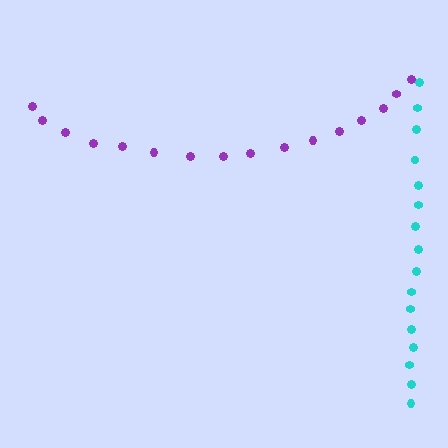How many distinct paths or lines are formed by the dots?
There are 2 distinct paths.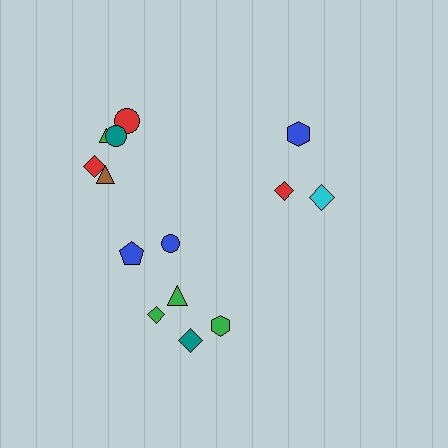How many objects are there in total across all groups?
There are 14 objects.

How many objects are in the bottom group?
There are 5 objects.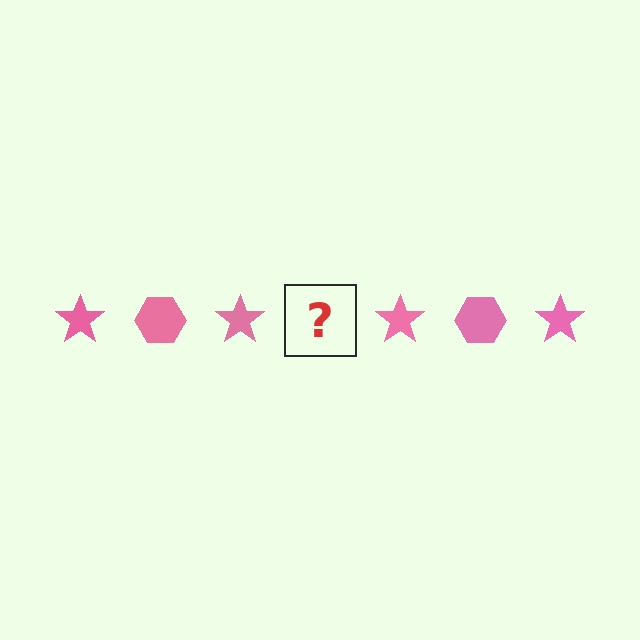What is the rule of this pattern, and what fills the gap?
The rule is that the pattern cycles through star, hexagon shapes in pink. The gap should be filled with a pink hexagon.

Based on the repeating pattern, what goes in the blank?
The blank should be a pink hexagon.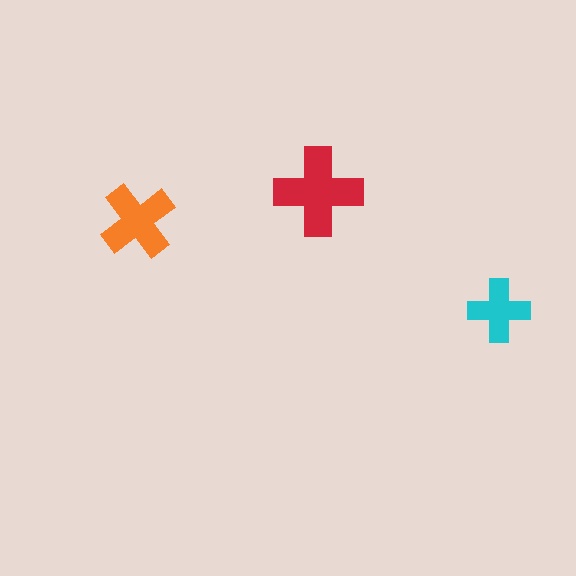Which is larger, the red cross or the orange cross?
The red one.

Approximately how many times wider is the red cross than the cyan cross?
About 1.5 times wider.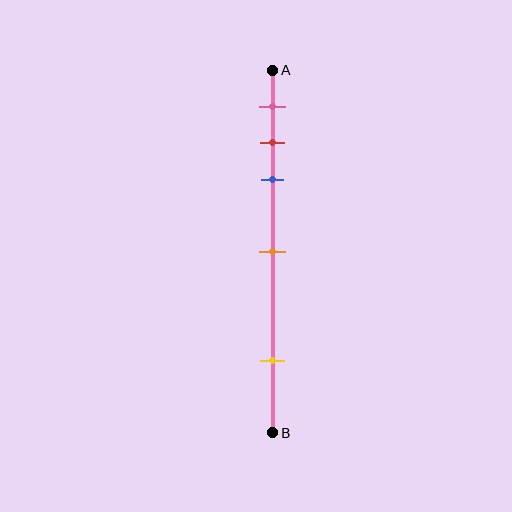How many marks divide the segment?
There are 5 marks dividing the segment.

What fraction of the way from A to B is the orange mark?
The orange mark is approximately 50% (0.5) of the way from A to B.